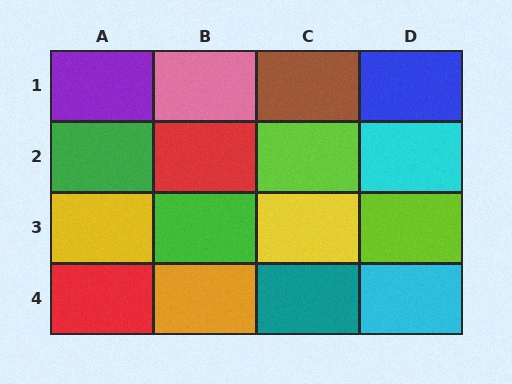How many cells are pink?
1 cell is pink.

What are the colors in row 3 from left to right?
Yellow, green, yellow, lime.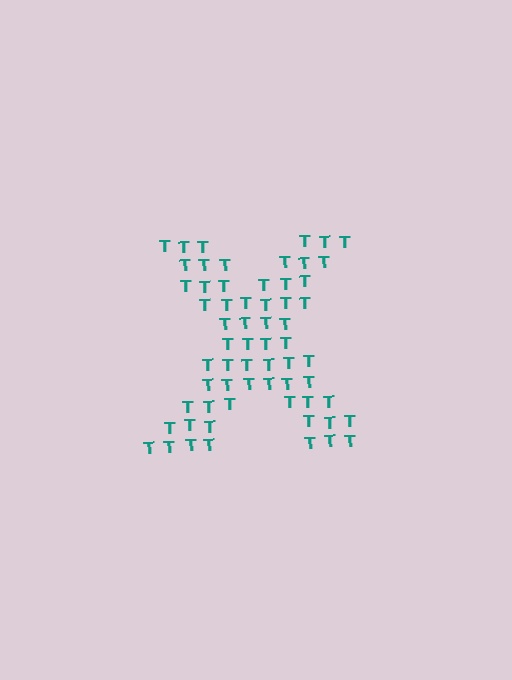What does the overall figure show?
The overall figure shows the letter X.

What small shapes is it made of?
It is made of small letter T's.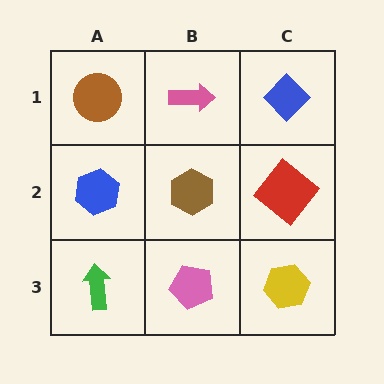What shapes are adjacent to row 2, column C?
A blue diamond (row 1, column C), a yellow hexagon (row 3, column C), a brown hexagon (row 2, column B).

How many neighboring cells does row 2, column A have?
3.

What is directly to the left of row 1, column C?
A pink arrow.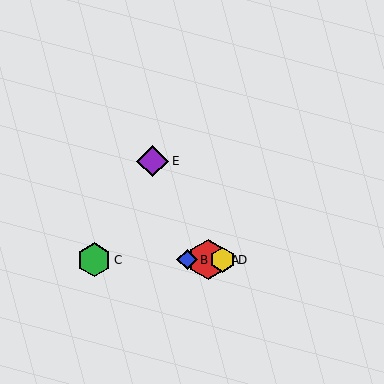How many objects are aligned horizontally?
4 objects (A, B, C, D) are aligned horizontally.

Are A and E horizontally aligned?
No, A is at y≈260 and E is at y≈161.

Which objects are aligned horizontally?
Objects A, B, C, D are aligned horizontally.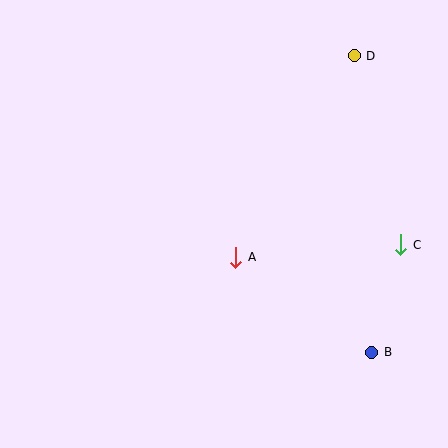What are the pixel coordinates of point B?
Point B is at (372, 352).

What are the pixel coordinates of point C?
Point C is at (401, 245).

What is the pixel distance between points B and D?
The distance between B and D is 297 pixels.